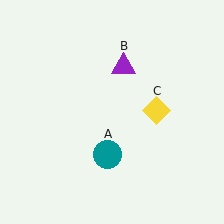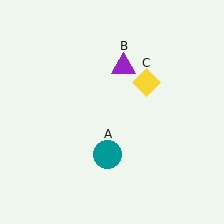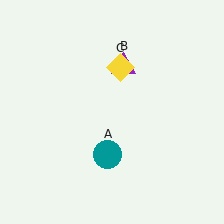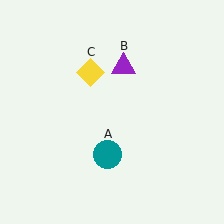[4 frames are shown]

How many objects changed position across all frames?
1 object changed position: yellow diamond (object C).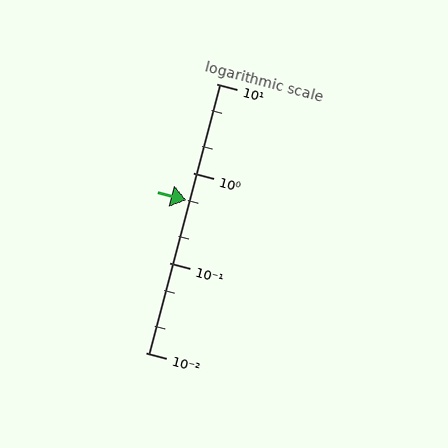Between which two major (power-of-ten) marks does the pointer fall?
The pointer is between 0.1 and 1.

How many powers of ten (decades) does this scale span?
The scale spans 3 decades, from 0.01 to 10.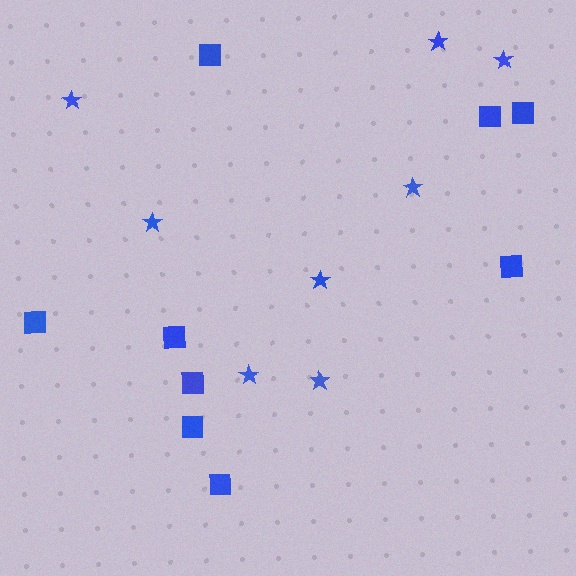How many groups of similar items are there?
There are 2 groups: one group of stars (8) and one group of squares (9).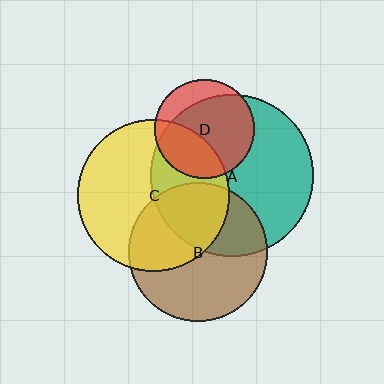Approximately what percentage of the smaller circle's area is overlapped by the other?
Approximately 40%.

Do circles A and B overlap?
Yes.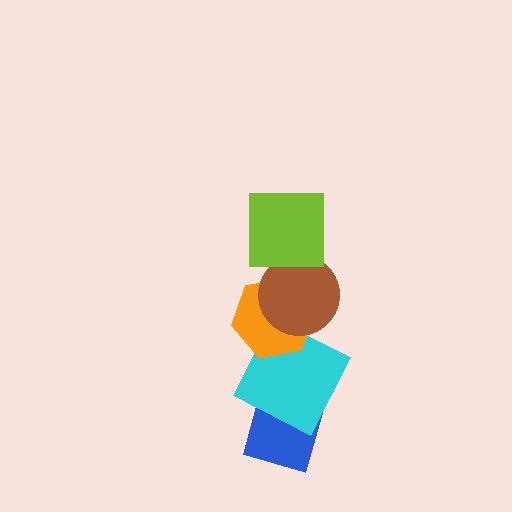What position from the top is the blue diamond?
The blue diamond is 5th from the top.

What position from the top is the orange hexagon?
The orange hexagon is 3rd from the top.